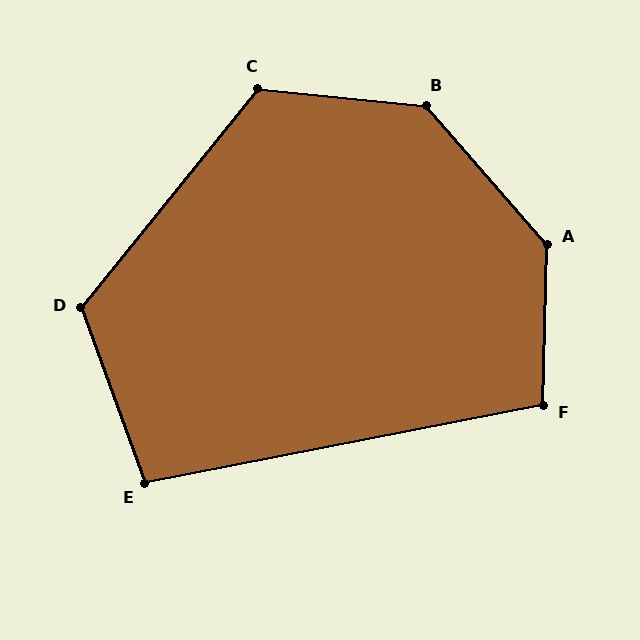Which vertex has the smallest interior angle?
E, at approximately 99 degrees.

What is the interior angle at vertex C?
Approximately 123 degrees (obtuse).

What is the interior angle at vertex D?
Approximately 121 degrees (obtuse).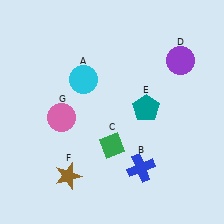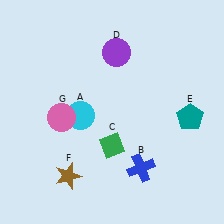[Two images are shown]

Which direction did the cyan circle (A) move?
The cyan circle (A) moved down.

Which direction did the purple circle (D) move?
The purple circle (D) moved left.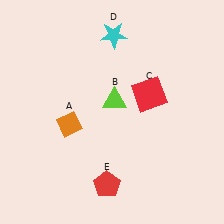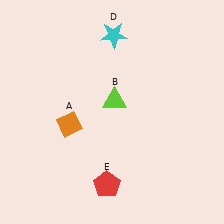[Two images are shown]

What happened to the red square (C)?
The red square (C) was removed in Image 2. It was in the top-right area of Image 1.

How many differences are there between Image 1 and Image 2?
There is 1 difference between the two images.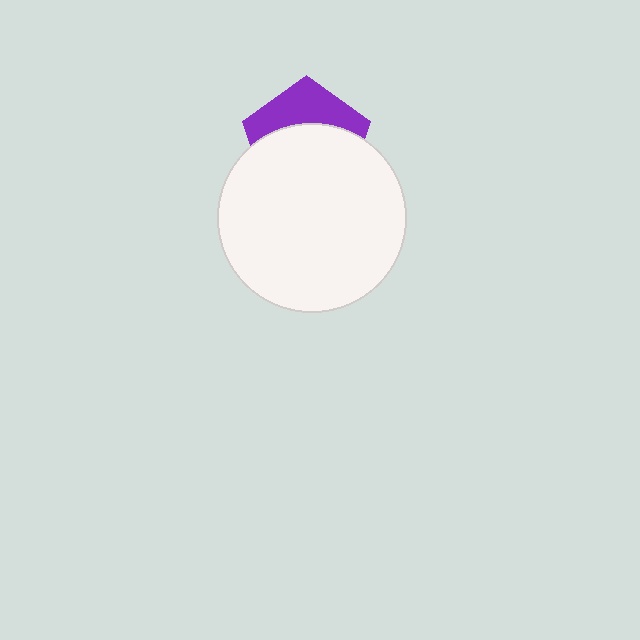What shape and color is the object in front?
The object in front is a white circle.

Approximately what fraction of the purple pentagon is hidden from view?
Roughly 63% of the purple pentagon is hidden behind the white circle.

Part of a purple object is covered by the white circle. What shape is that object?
It is a pentagon.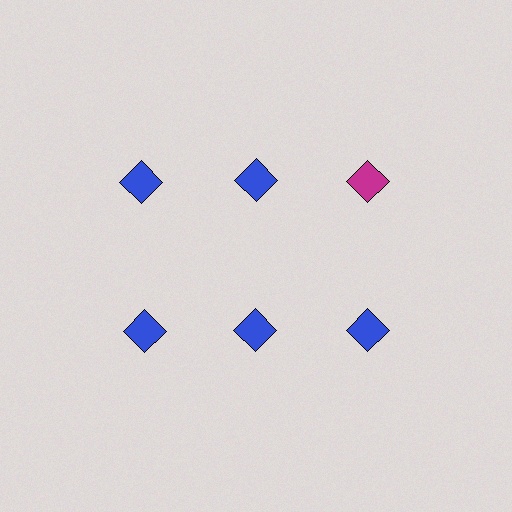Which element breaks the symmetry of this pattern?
The magenta diamond in the top row, center column breaks the symmetry. All other shapes are blue diamonds.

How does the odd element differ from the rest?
It has a different color: magenta instead of blue.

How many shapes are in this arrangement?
There are 6 shapes arranged in a grid pattern.